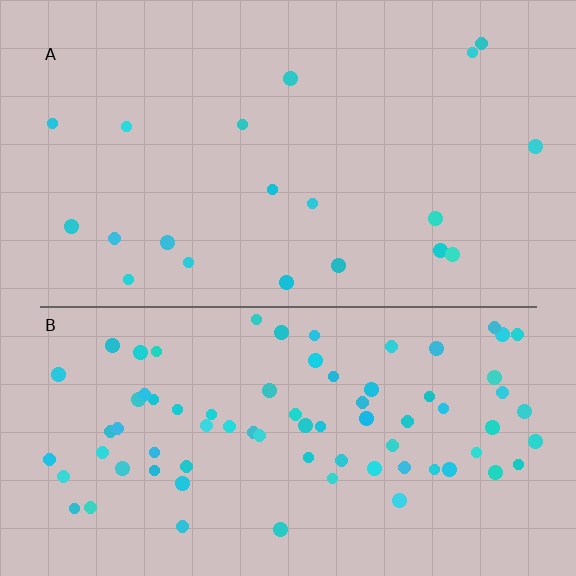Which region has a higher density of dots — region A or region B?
B (the bottom).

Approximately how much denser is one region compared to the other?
Approximately 3.9× — region B over region A.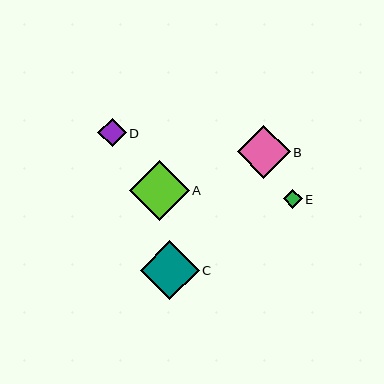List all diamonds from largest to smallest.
From largest to smallest: A, C, B, D, E.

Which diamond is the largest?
Diamond A is the largest with a size of approximately 60 pixels.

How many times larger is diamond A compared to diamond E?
Diamond A is approximately 3.2 times the size of diamond E.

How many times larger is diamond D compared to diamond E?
Diamond D is approximately 1.5 times the size of diamond E.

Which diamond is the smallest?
Diamond E is the smallest with a size of approximately 18 pixels.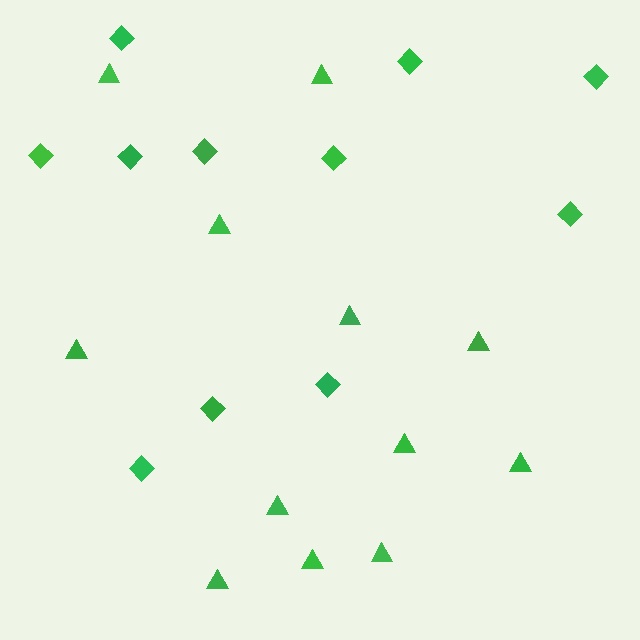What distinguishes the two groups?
There are 2 groups: one group of triangles (12) and one group of diamonds (11).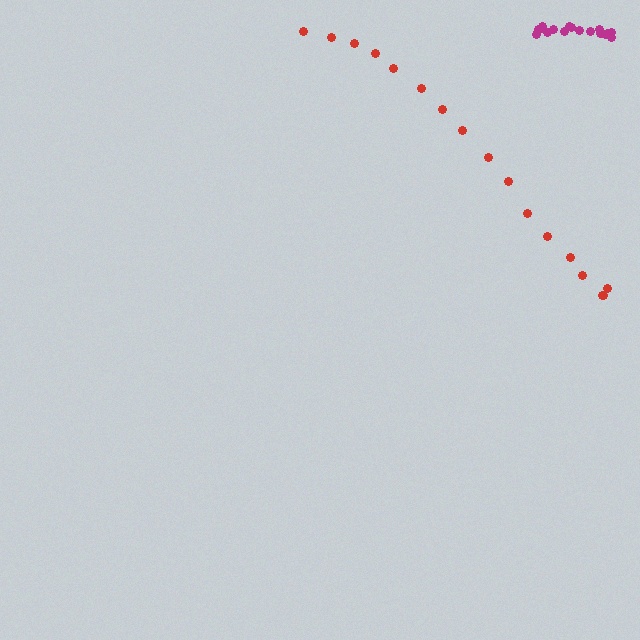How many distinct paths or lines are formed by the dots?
There are 2 distinct paths.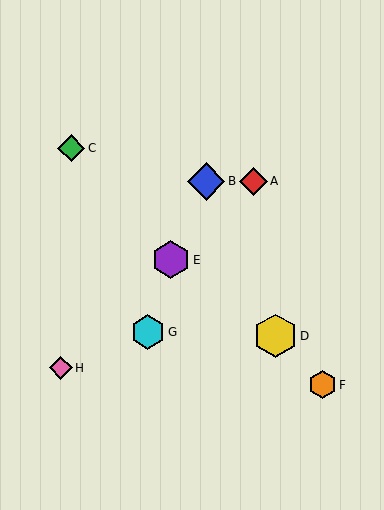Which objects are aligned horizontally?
Objects A, B are aligned horizontally.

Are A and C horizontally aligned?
No, A is at y≈181 and C is at y≈148.